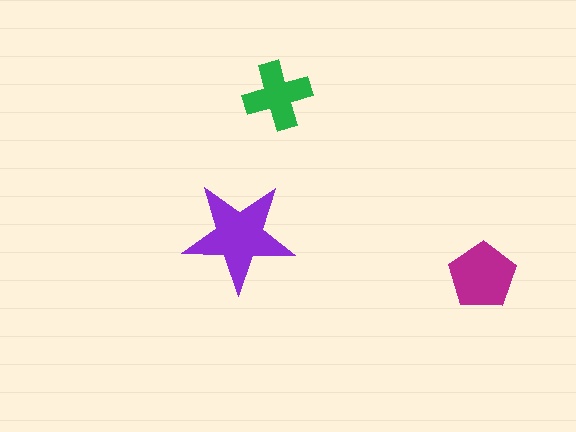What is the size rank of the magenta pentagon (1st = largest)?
2nd.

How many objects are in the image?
There are 3 objects in the image.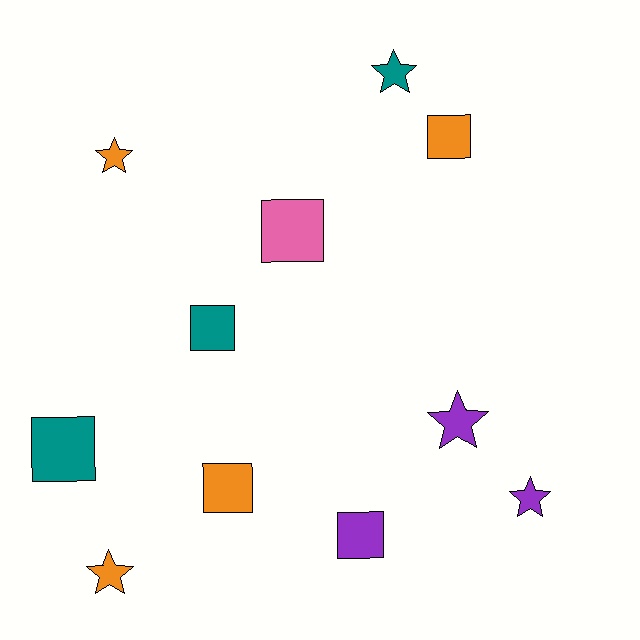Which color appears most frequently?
Orange, with 4 objects.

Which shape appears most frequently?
Square, with 6 objects.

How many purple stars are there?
There are 2 purple stars.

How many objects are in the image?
There are 11 objects.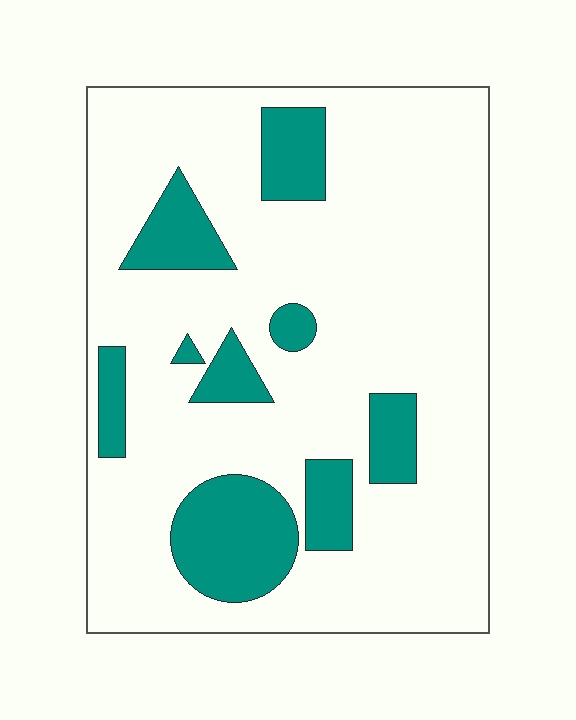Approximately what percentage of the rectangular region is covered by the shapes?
Approximately 20%.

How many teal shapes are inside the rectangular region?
9.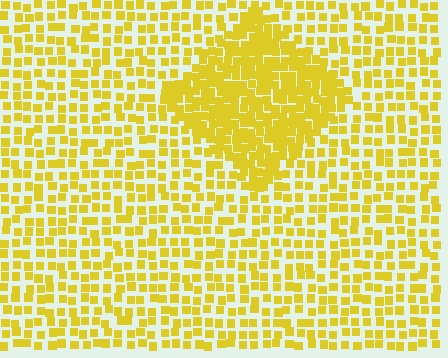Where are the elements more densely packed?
The elements are more densely packed inside the diamond boundary.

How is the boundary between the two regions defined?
The boundary is defined by a change in element density (approximately 2.0x ratio). All elements are the same color, size, and shape.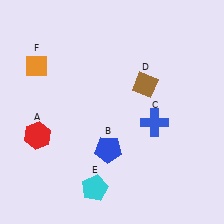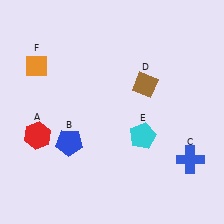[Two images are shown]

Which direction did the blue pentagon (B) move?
The blue pentagon (B) moved left.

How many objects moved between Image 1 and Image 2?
3 objects moved between the two images.